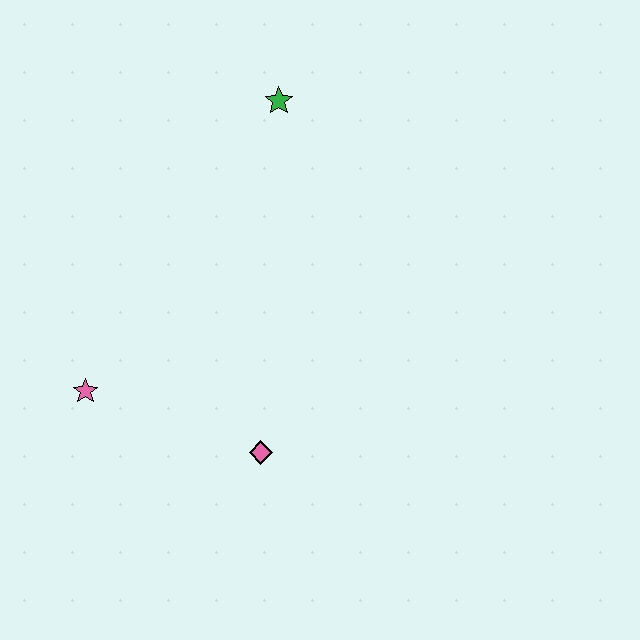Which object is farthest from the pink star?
The green star is farthest from the pink star.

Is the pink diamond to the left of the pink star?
No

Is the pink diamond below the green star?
Yes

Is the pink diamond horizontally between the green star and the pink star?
Yes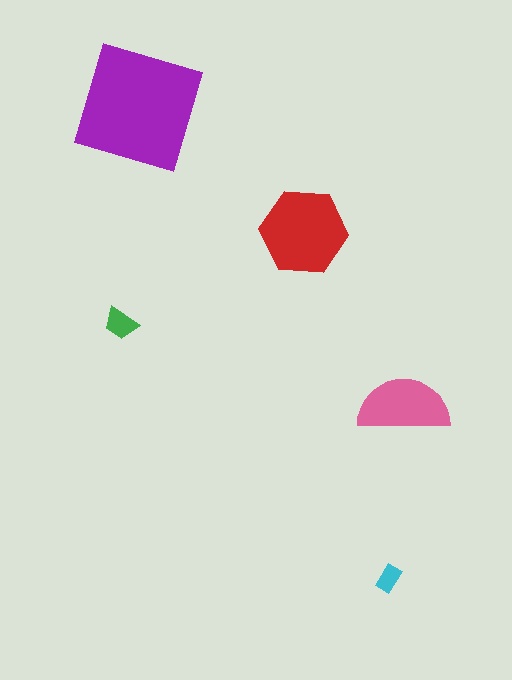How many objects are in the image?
There are 5 objects in the image.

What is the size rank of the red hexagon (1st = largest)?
2nd.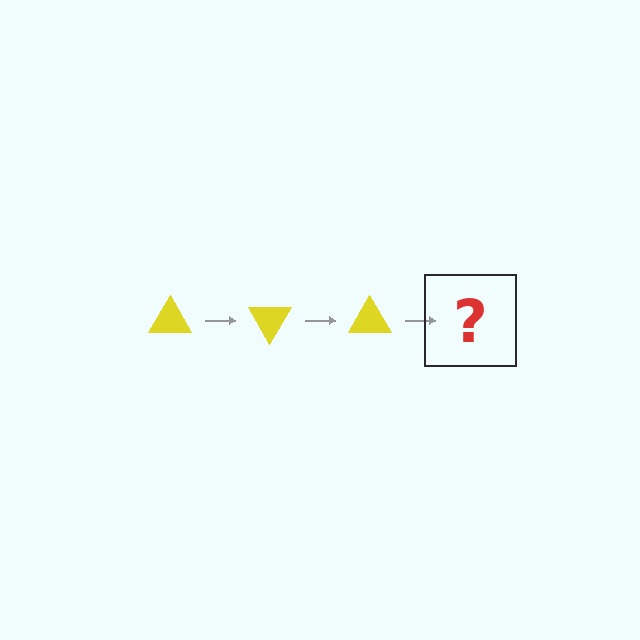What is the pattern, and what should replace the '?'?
The pattern is that the triangle rotates 60 degrees each step. The '?' should be a yellow triangle rotated 180 degrees.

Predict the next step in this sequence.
The next step is a yellow triangle rotated 180 degrees.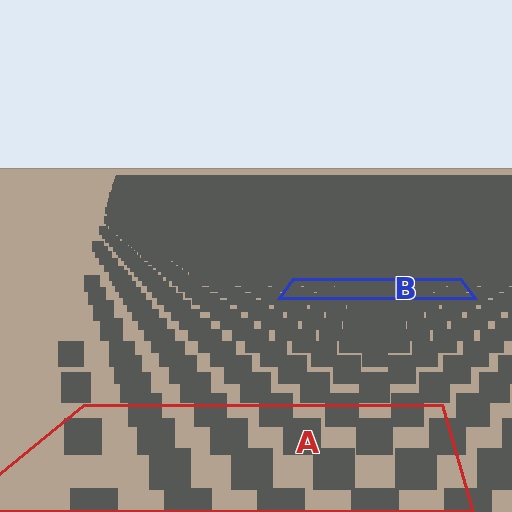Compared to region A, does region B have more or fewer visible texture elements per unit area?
Region B has more texture elements per unit area — they are packed more densely because it is farther away.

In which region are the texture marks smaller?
The texture marks are smaller in region B, because it is farther away.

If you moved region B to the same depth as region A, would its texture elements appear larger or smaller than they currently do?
They would appear larger. At a closer depth, the same texture elements are projected at a bigger on-screen size.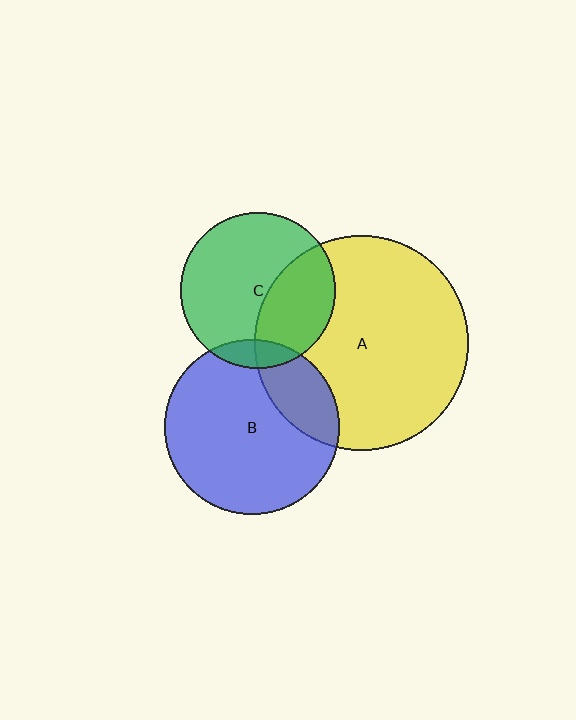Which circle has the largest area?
Circle A (yellow).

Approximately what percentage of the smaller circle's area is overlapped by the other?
Approximately 20%.